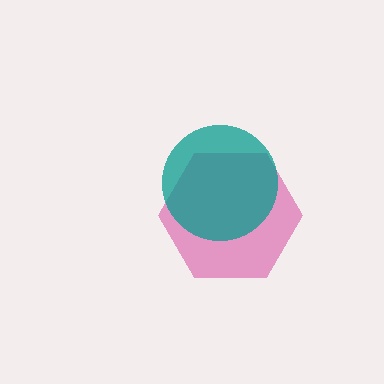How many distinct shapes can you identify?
There are 2 distinct shapes: a magenta hexagon, a teal circle.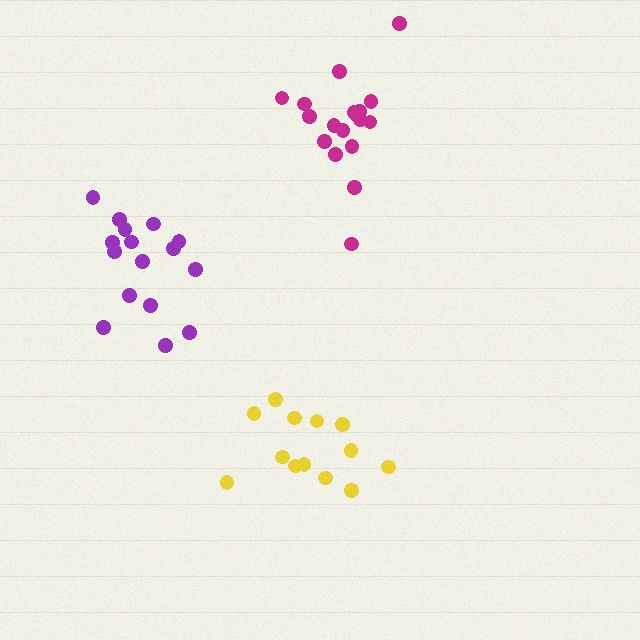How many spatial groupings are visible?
There are 3 spatial groupings.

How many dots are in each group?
Group 1: 18 dots, Group 2: 16 dots, Group 3: 13 dots (47 total).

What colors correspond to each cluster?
The clusters are colored: magenta, purple, yellow.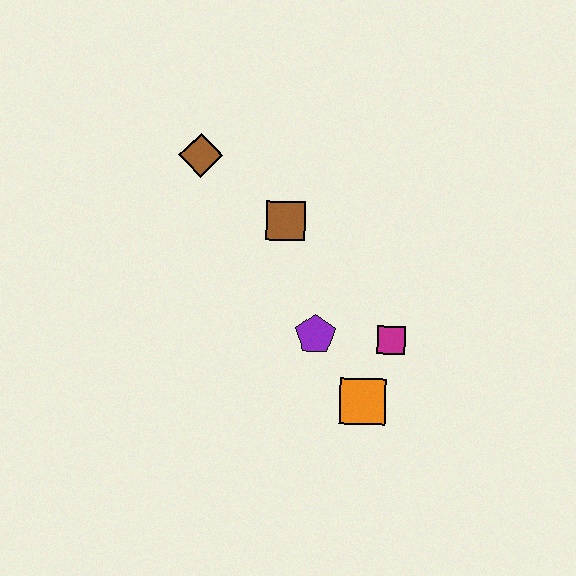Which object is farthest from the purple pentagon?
The brown diamond is farthest from the purple pentagon.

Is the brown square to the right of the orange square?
No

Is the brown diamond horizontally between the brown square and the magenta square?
No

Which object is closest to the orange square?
The magenta square is closest to the orange square.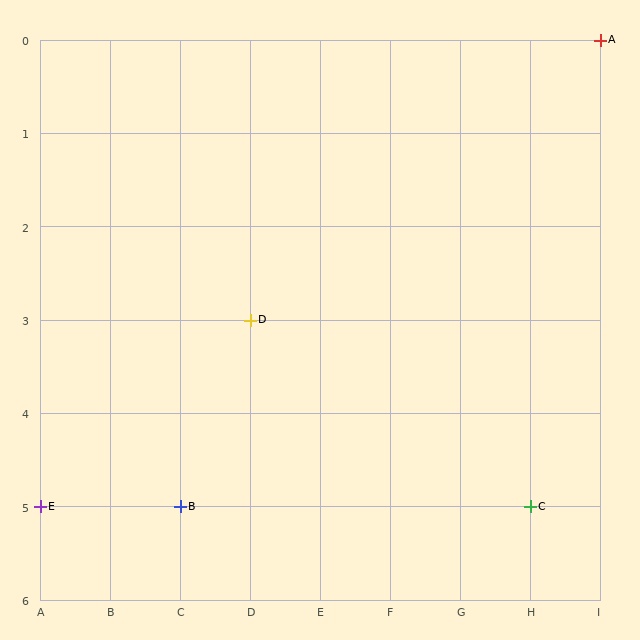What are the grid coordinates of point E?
Point E is at grid coordinates (A, 5).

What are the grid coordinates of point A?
Point A is at grid coordinates (I, 0).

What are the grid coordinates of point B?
Point B is at grid coordinates (C, 5).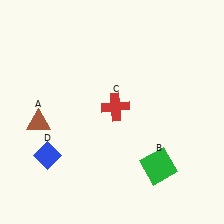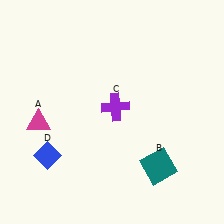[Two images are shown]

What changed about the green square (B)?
In Image 1, B is green. In Image 2, it changed to teal.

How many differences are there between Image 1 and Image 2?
There are 3 differences between the two images.